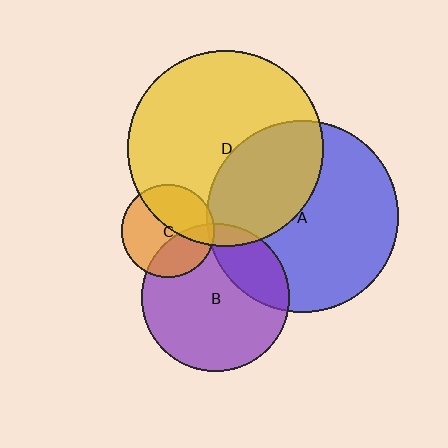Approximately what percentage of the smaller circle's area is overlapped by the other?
Approximately 35%.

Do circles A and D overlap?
Yes.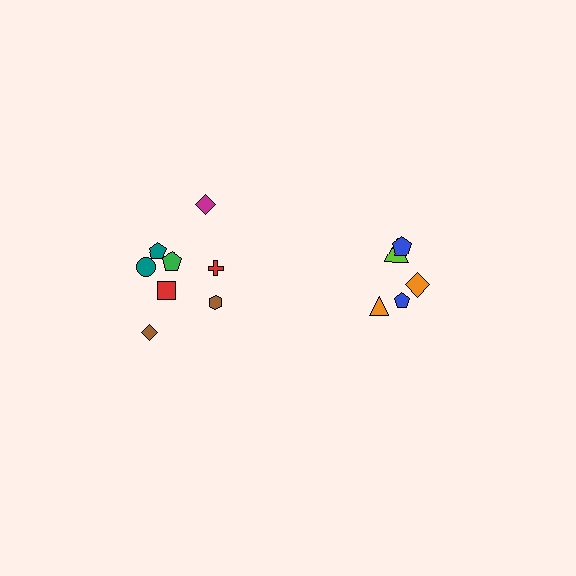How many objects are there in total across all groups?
There are 13 objects.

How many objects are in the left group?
There are 8 objects.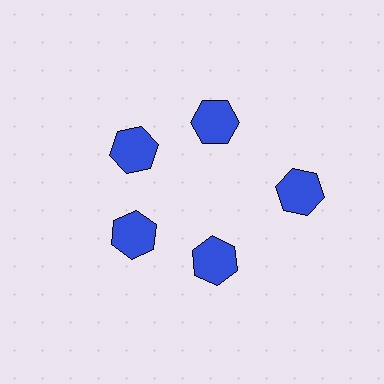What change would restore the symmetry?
The symmetry would be restored by moving it inward, back onto the ring so that all 5 hexagons sit at equal angles and equal distance from the center.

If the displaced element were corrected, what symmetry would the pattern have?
It would have 5-fold rotational symmetry — the pattern would map onto itself every 72 degrees.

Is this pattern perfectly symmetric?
No. The 5 blue hexagons are arranged in a ring, but one element near the 3 o'clock position is pushed outward from the center, breaking the 5-fold rotational symmetry.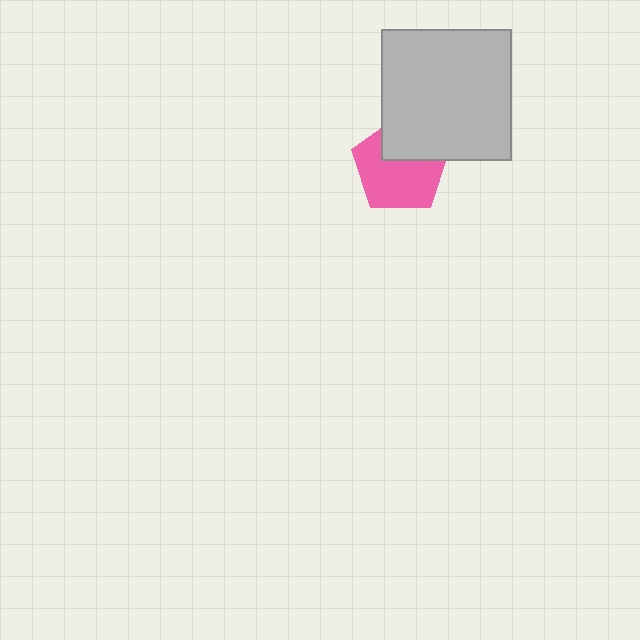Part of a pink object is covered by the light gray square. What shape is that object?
It is a pentagon.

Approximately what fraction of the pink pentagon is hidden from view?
Roughly 35% of the pink pentagon is hidden behind the light gray square.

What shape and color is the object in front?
The object in front is a light gray square.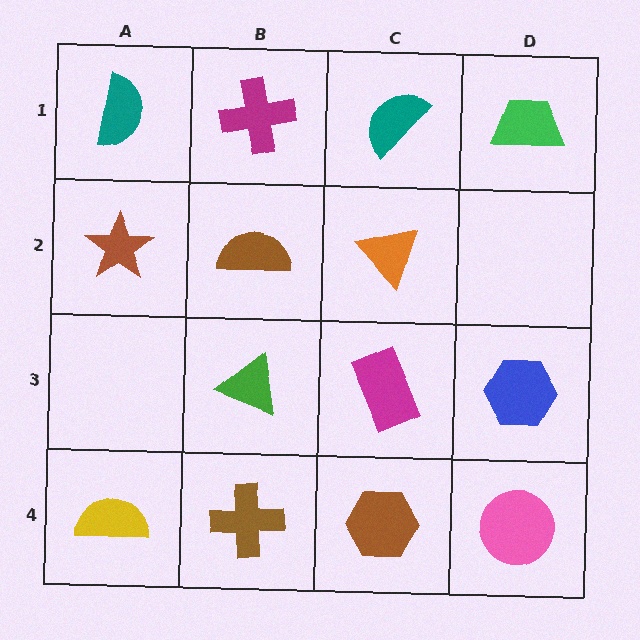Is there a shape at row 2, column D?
No, that cell is empty.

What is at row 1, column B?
A magenta cross.